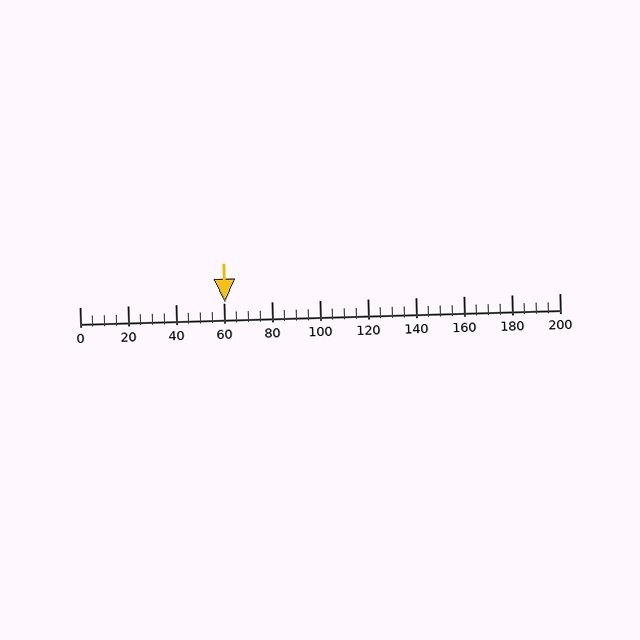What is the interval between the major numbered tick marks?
The major tick marks are spaced 20 units apart.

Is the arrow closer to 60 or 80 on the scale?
The arrow is closer to 60.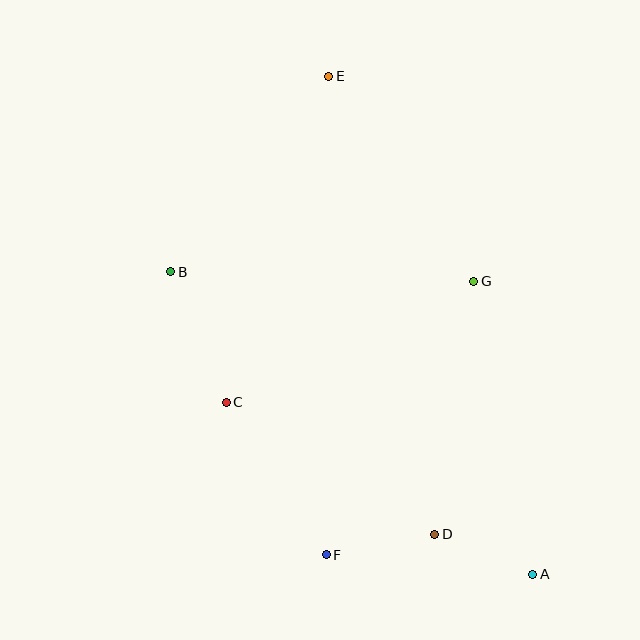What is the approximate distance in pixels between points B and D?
The distance between B and D is approximately 372 pixels.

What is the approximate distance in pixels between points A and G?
The distance between A and G is approximately 299 pixels.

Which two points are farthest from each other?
Points A and E are farthest from each other.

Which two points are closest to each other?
Points A and D are closest to each other.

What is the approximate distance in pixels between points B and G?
The distance between B and G is approximately 303 pixels.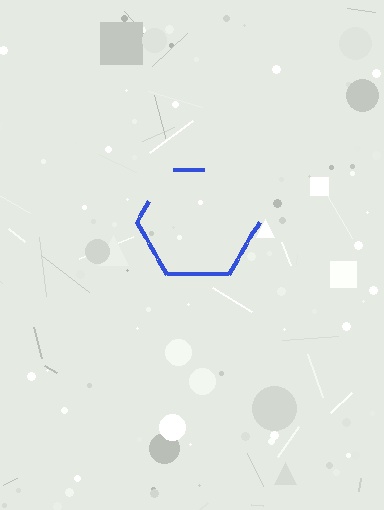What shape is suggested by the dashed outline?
The dashed outline suggests a hexagon.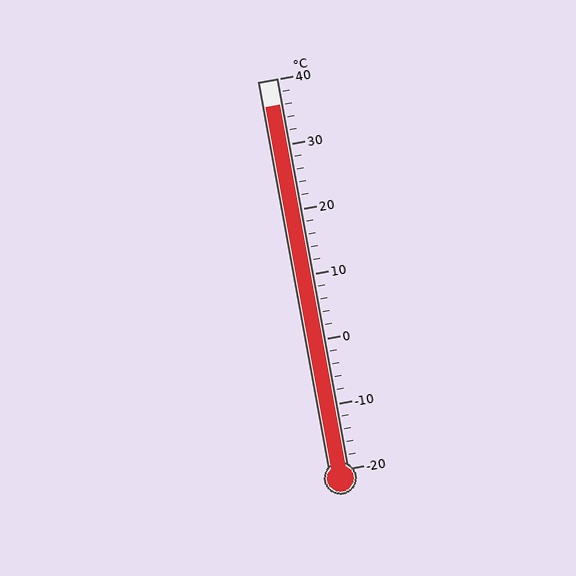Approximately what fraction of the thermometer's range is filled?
The thermometer is filled to approximately 95% of its range.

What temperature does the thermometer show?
The thermometer shows approximately 36°C.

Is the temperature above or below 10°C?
The temperature is above 10°C.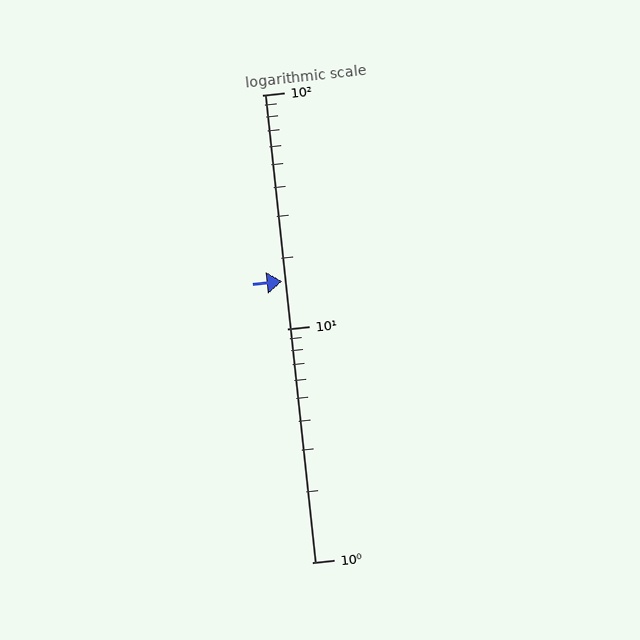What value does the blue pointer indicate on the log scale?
The pointer indicates approximately 16.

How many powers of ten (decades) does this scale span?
The scale spans 2 decades, from 1 to 100.